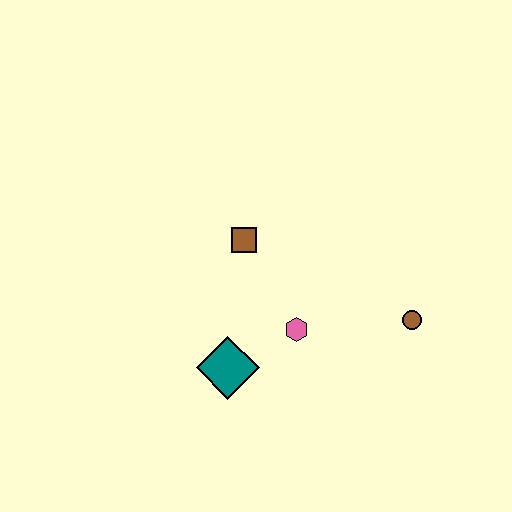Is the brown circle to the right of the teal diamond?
Yes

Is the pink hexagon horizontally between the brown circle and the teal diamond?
Yes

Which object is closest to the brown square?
The pink hexagon is closest to the brown square.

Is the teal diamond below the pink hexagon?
Yes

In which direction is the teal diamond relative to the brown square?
The teal diamond is below the brown square.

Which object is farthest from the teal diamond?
The brown circle is farthest from the teal diamond.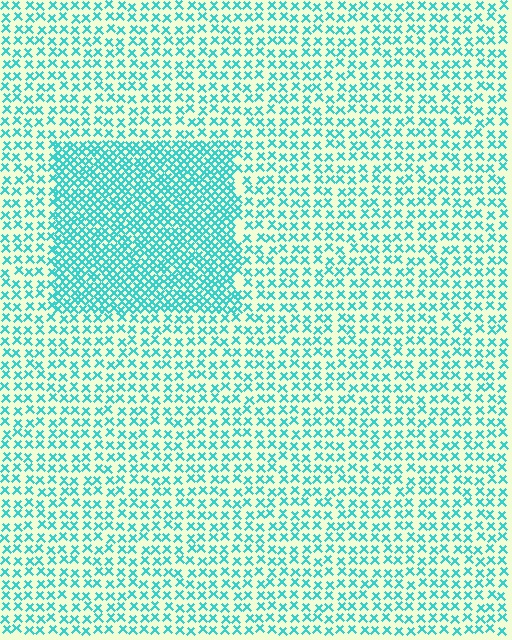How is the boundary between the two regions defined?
The boundary is defined by a change in element density (approximately 2.2x ratio). All elements are the same color, size, and shape.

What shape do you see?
I see a rectangle.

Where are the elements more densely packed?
The elements are more densely packed inside the rectangle boundary.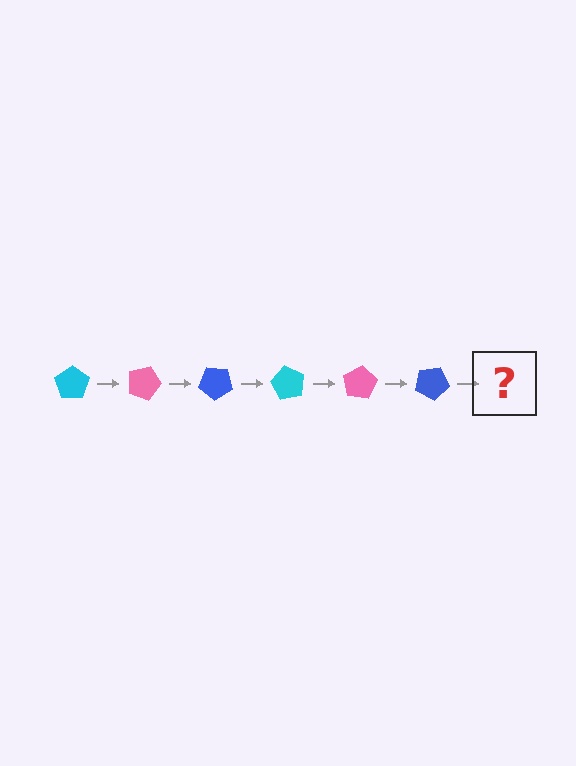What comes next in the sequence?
The next element should be a cyan pentagon, rotated 120 degrees from the start.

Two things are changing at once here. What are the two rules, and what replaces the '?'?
The two rules are that it rotates 20 degrees each step and the color cycles through cyan, pink, and blue. The '?' should be a cyan pentagon, rotated 120 degrees from the start.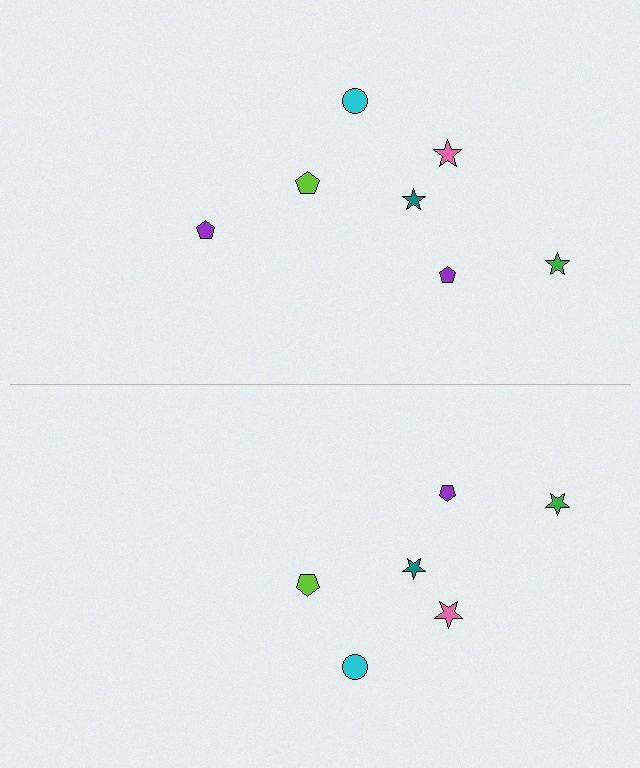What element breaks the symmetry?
A purple pentagon is missing from the bottom side.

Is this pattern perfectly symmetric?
No, the pattern is not perfectly symmetric. A purple pentagon is missing from the bottom side.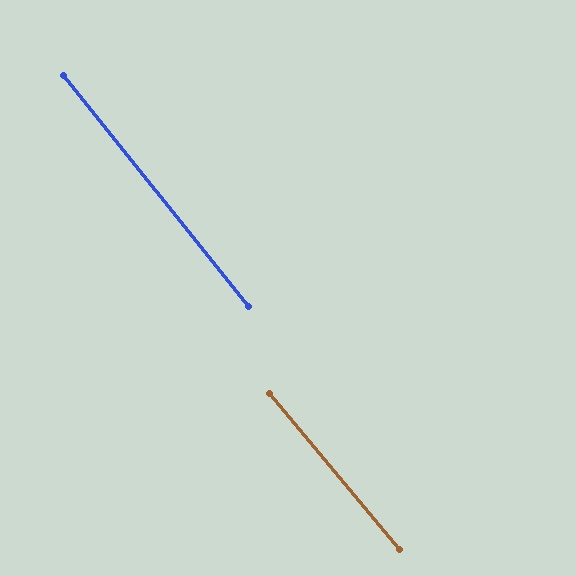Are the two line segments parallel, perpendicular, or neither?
Parallel — their directions differ by only 1.0°.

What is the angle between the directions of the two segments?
Approximately 1 degree.